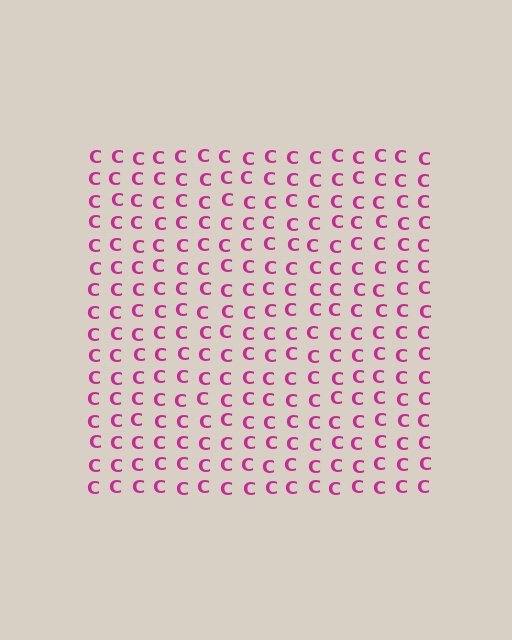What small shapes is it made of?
It is made of small letter C's.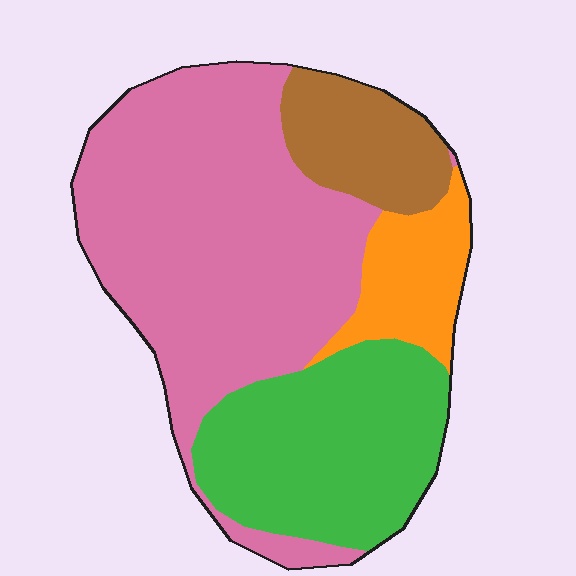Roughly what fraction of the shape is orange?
Orange takes up about one tenth (1/10) of the shape.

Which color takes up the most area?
Pink, at roughly 50%.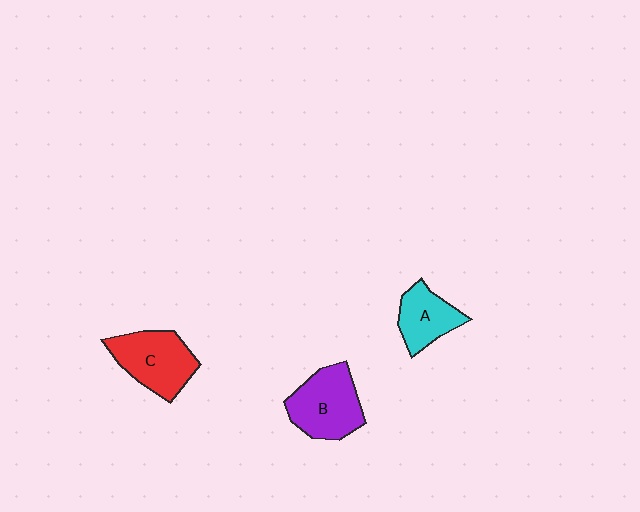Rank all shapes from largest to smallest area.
From largest to smallest: B (purple), C (red), A (cyan).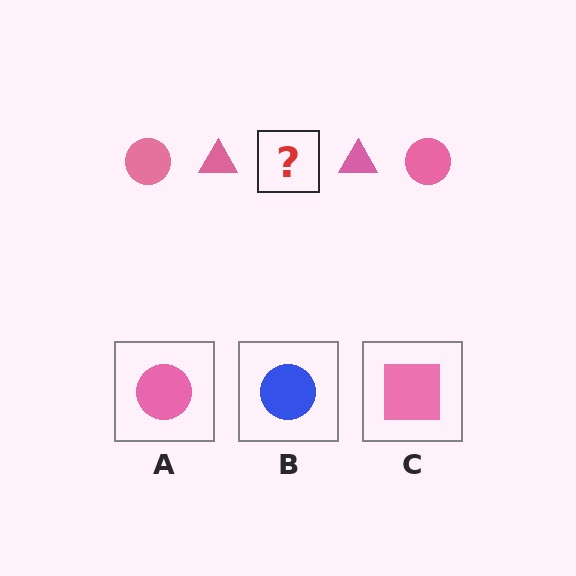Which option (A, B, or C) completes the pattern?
A.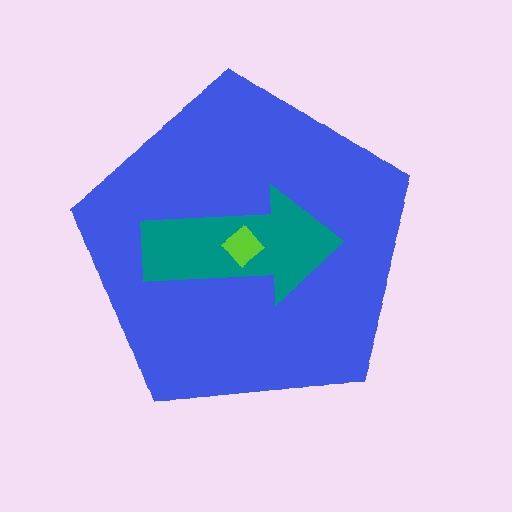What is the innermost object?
The lime diamond.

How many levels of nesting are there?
3.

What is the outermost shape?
The blue pentagon.